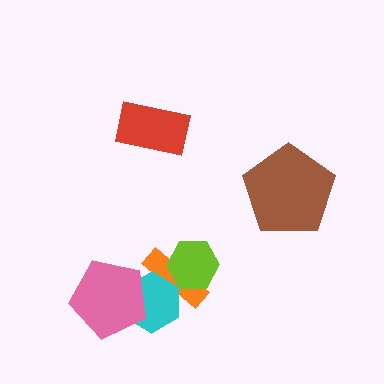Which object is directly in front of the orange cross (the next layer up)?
The lime hexagon is directly in front of the orange cross.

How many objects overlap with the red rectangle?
0 objects overlap with the red rectangle.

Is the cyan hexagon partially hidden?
Yes, it is partially covered by another shape.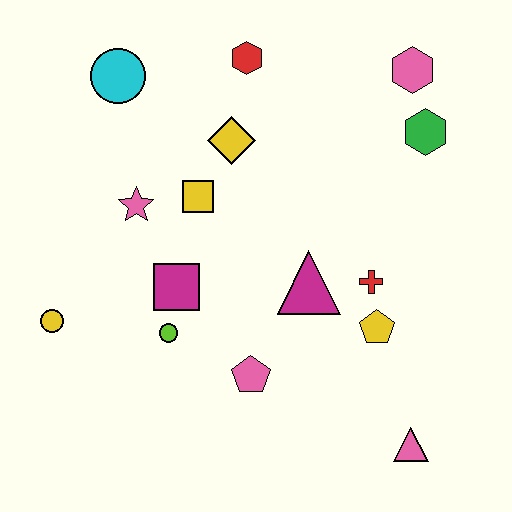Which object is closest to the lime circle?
The magenta square is closest to the lime circle.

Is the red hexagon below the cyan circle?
No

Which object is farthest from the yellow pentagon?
The cyan circle is farthest from the yellow pentagon.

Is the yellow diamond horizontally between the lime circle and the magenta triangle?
Yes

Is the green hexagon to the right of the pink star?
Yes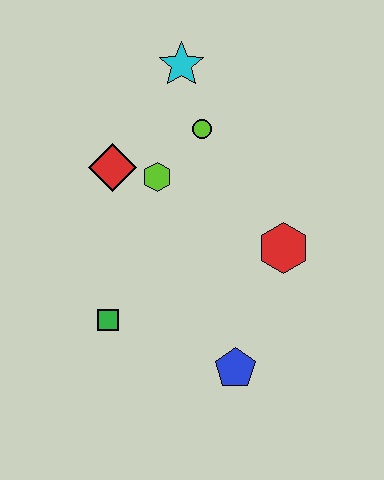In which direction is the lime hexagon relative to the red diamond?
The lime hexagon is to the right of the red diamond.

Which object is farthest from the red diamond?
The blue pentagon is farthest from the red diamond.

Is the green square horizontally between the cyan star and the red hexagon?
No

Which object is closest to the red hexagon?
The blue pentagon is closest to the red hexagon.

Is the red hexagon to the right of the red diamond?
Yes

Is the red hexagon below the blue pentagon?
No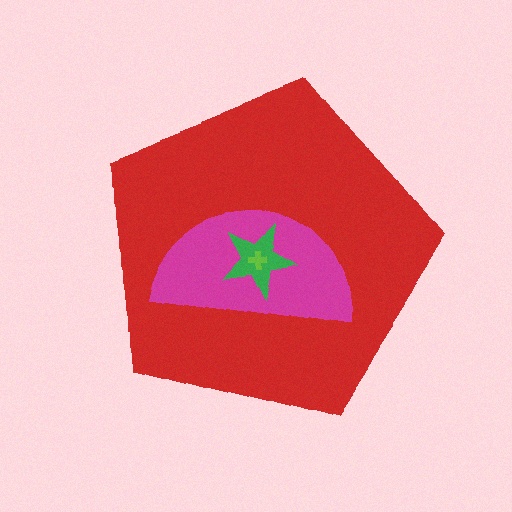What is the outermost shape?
The red pentagon.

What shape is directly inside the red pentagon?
The magenta semicircle.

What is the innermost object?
The lime cross.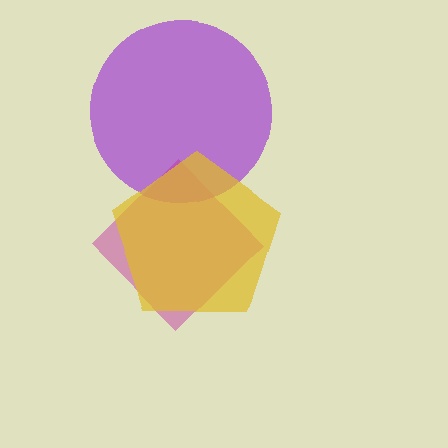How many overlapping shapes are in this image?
There are 3 overlapping shapes in the image.